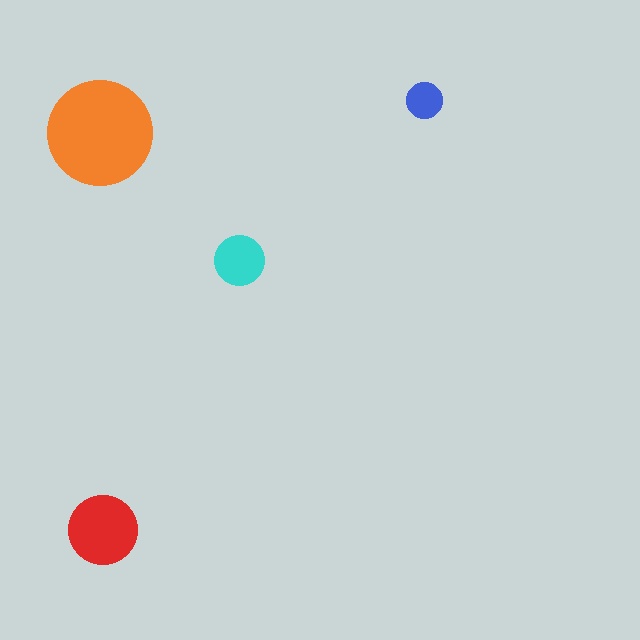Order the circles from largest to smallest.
the orange one, the red one, the cyan one, the blue one.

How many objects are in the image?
There are 4 objects in the image.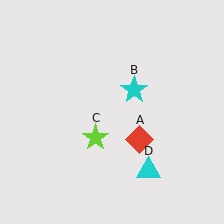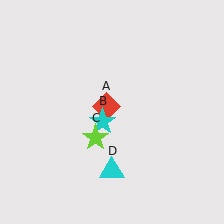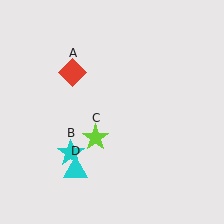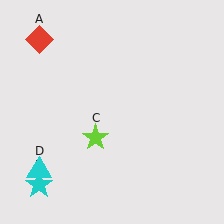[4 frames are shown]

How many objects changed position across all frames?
3 objects changed position: red diamond (object A), cyan star (object B), cyan triangle (object D).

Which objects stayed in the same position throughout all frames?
Lime star (object C) remained stationary.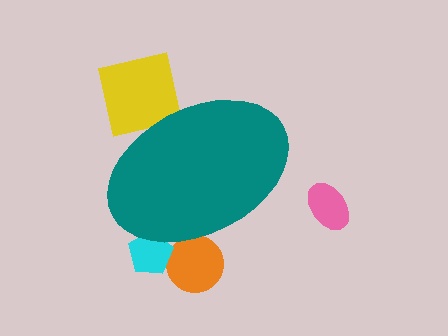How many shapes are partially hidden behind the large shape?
3 shapes are partially hidden.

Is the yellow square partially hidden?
Yes, the yellow square is partially hidden behind the teal ellipse.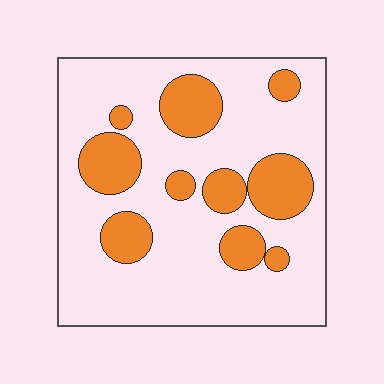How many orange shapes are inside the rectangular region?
10.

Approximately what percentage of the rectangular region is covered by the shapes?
Approximately 25%.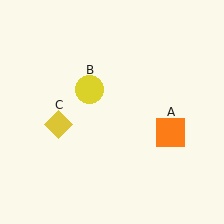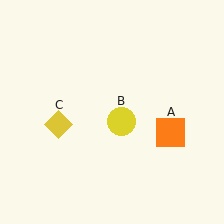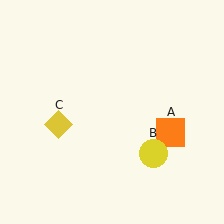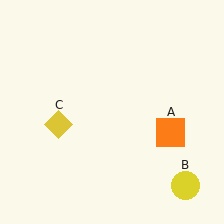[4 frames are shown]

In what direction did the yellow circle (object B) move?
The yellow circle (object B) moved down and to the right.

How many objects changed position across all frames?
1 object changed position: yellow circle (object B).